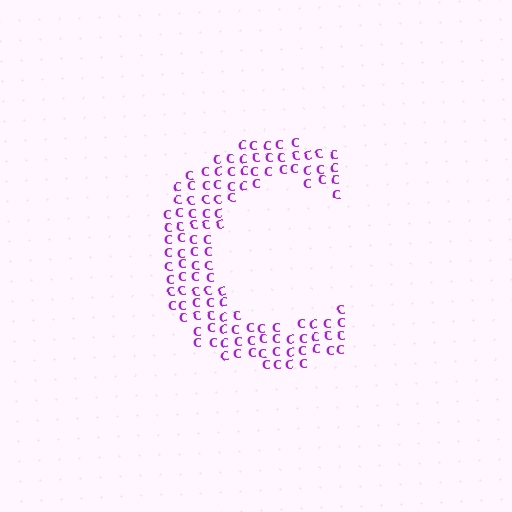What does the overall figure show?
The overall figure shows the letter C.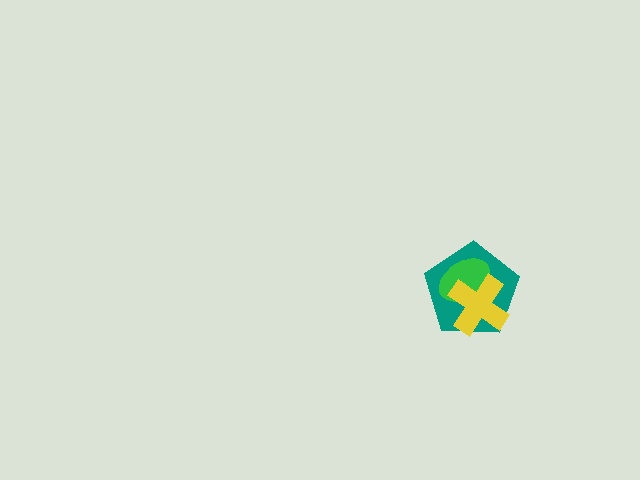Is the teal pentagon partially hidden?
Yes, it is partially covered by another shape.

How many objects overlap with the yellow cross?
2 objects overlap with the yellow cross.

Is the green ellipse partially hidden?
Yes, it is partially covered by another shape.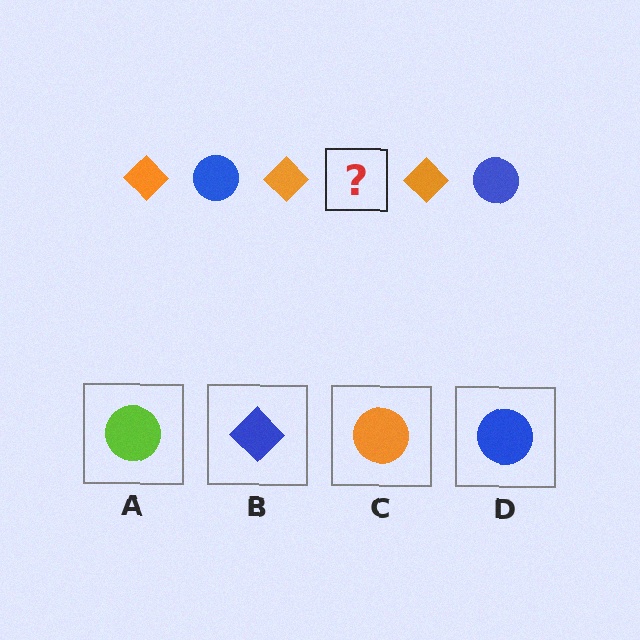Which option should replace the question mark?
Option D.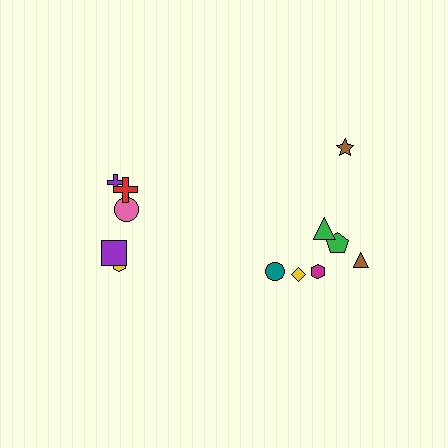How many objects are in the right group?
There are 7 objects.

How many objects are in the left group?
There are 5 objects.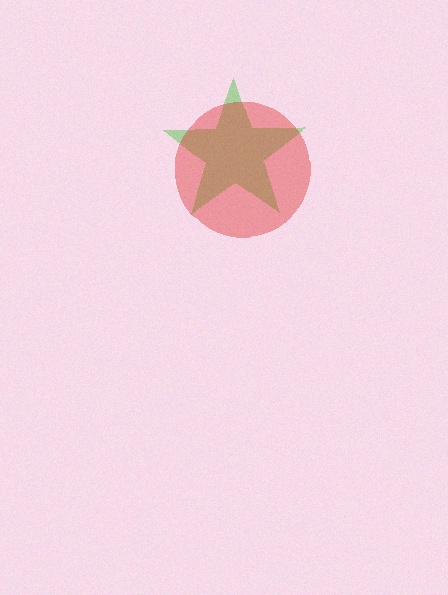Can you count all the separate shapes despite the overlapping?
Yes, there are 2 separate shapes.